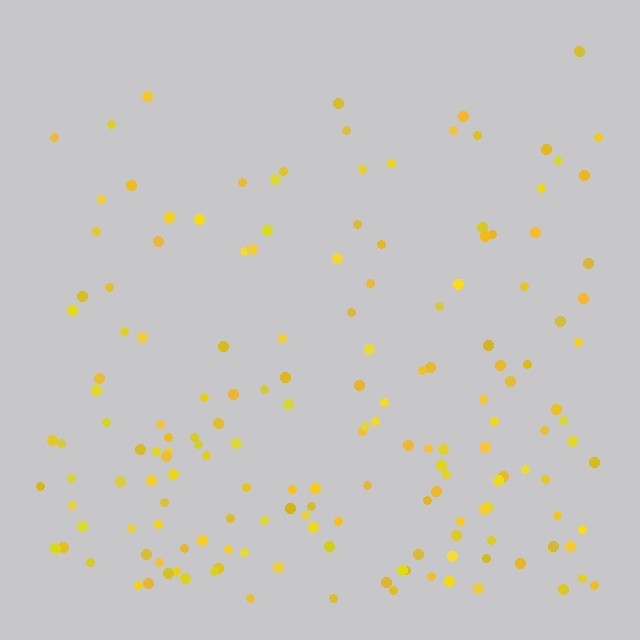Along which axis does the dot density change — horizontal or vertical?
Vertical.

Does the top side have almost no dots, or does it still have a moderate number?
Still a moderate number, just noticeably fewer than the bottom.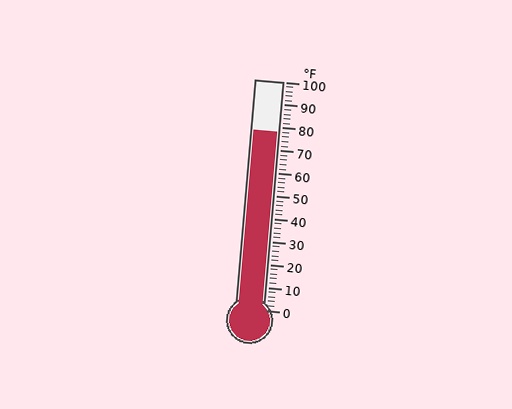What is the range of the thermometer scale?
The thermometer scale ranges from 0°F to 100°F.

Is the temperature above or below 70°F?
The temperature is above 70°F.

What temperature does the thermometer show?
The thermometer shows approximately 78°F.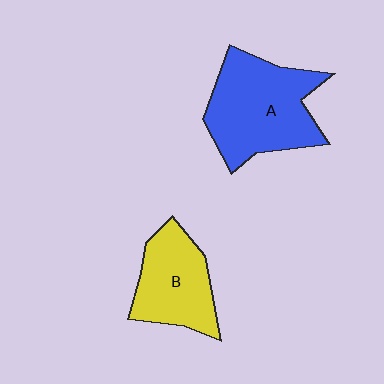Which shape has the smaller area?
Shape B (yellow).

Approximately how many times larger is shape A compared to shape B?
Approximately 1.4 times.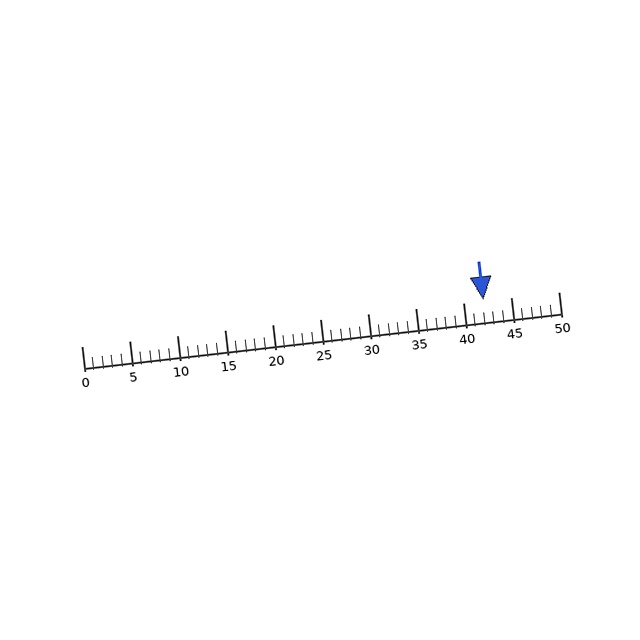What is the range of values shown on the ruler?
The ruler shows values from 0 to 50.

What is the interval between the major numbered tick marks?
The major tick marks are spaced 5 units apart.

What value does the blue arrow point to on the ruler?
The blue arrow points to approximately 42.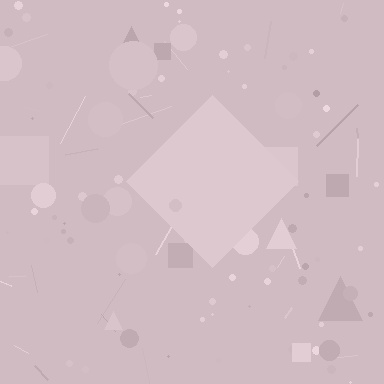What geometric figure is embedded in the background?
A diamond is embedded in the background.